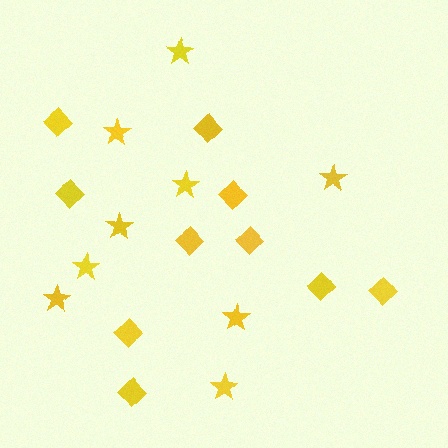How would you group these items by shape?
There are 2 groups: one group of diamonds (10) and one group of stars (9).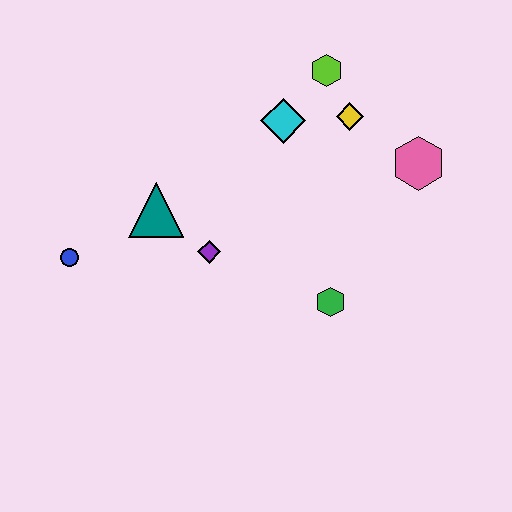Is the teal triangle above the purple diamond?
Yes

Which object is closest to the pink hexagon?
The yellow diamond is closest to the pink hexagon.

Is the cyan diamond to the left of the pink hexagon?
Yes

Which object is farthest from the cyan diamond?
The blue circle is farthest from the cyan diamond.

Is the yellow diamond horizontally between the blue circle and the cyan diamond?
No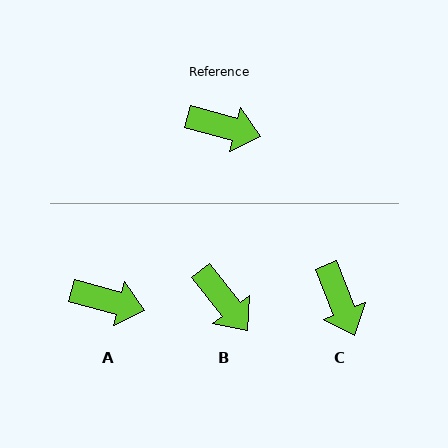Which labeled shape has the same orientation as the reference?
A.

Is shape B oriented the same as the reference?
No, it is off by about 37 degrees.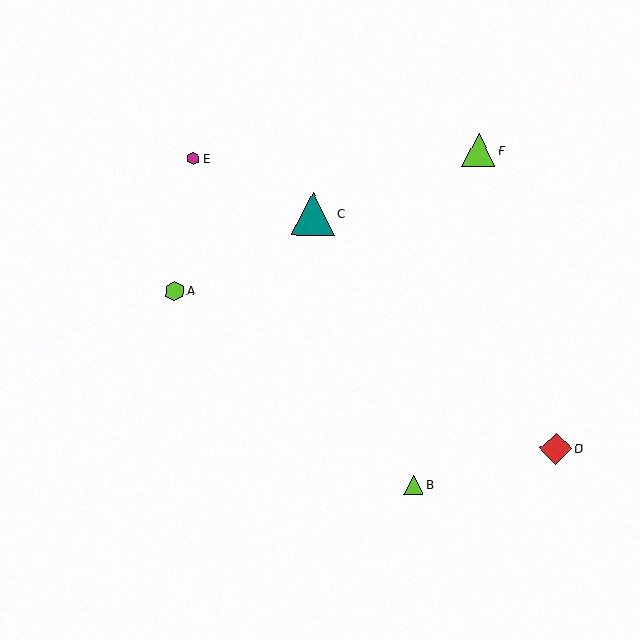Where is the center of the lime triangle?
The center of the lime triangle is at (478, 150).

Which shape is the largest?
The teal triangle (labeled C) is the largest.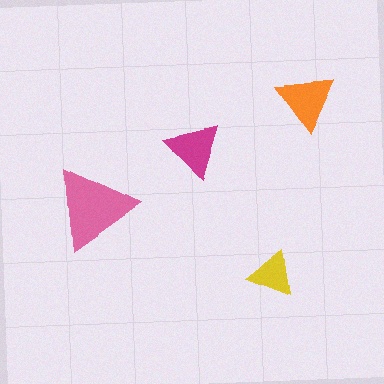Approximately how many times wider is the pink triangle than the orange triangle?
About 1.5 times wider.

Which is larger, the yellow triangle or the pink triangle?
The pink one.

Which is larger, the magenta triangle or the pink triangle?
The pink one.